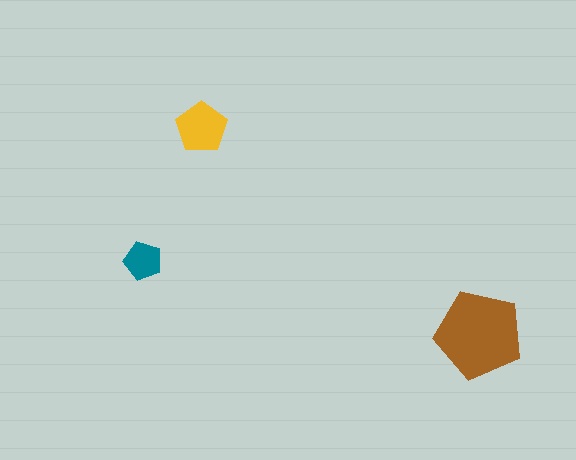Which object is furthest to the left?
The teal pentagon is leftmost.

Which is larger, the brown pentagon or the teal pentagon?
The brown one.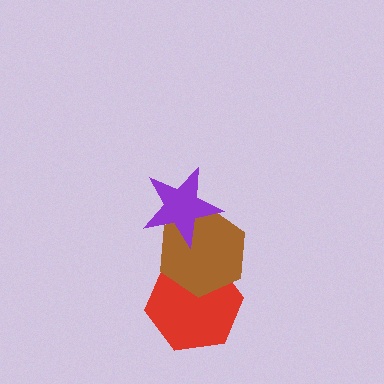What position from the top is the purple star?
The purple star is 1st from the top.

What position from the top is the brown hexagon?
The brown hexagon is 2nd from the top.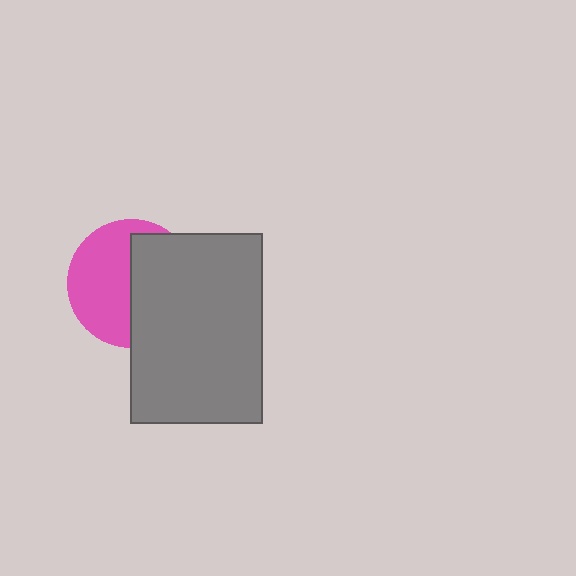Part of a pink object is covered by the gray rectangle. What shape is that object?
It is a circle.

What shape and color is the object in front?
The object in front is a gray rectangle.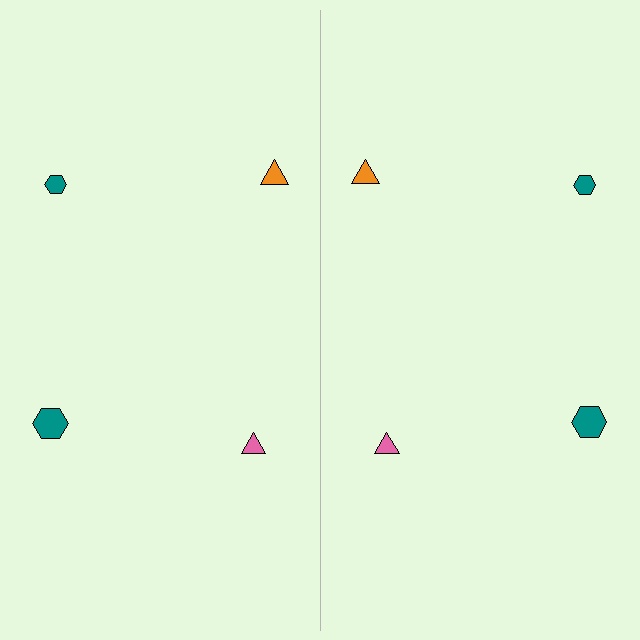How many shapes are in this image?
There are 8 shapes in this image.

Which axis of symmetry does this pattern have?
The pattern has a vertical axis of symmetry running through the center of the image.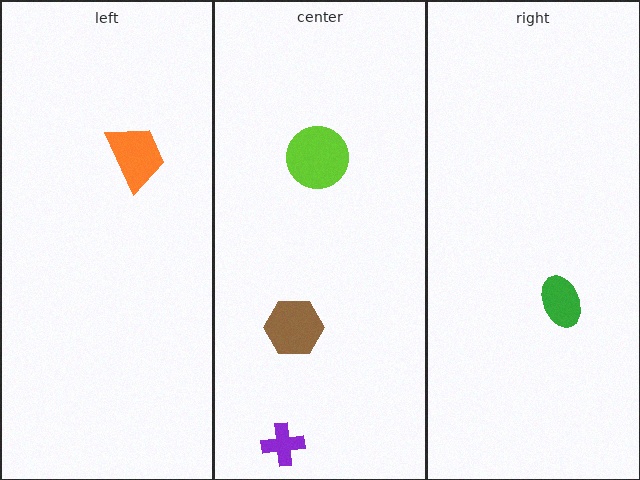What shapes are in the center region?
The purple cross, the brown hexagon, the lime circle.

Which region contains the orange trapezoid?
The left region.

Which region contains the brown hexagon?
The center region.